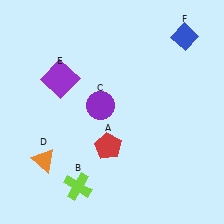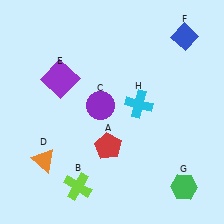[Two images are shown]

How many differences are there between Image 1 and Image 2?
There are 2 differences between the two images.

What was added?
A green hexagon (G), a cyan cross (H) were added in Image 2.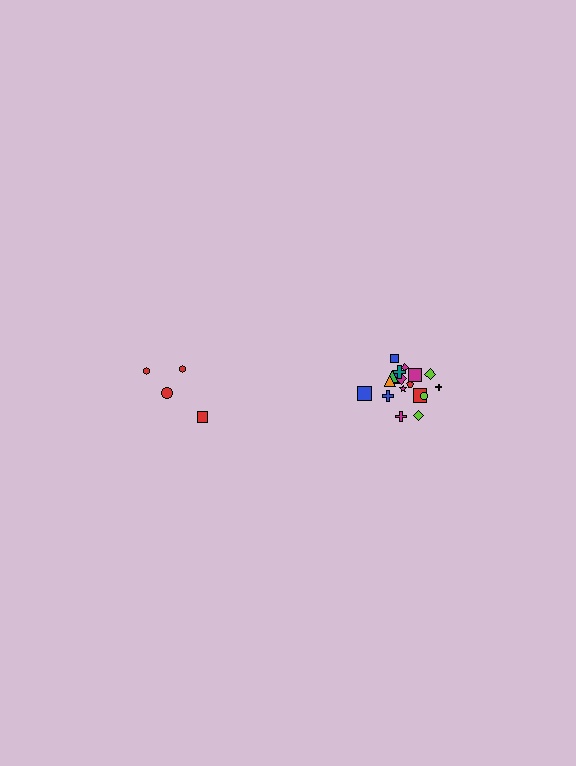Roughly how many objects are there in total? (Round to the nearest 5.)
Roughly 20 objects in total.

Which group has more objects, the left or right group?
The right group.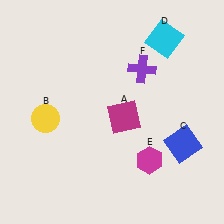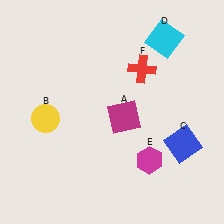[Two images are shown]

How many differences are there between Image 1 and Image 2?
There is 1 difference between the two images.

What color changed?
The cross (F) changed from purple in Image 1 to red in Image 2.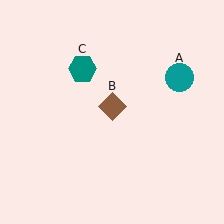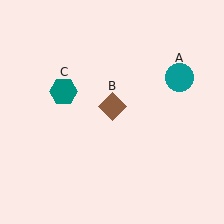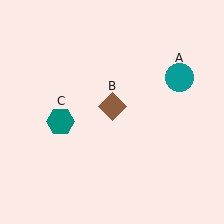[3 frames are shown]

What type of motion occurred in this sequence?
The teal hexagon (object C) rotated counterclockwise around the center of the scene.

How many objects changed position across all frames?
1 object changed position: teal hexagon (object C).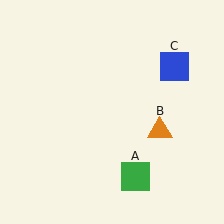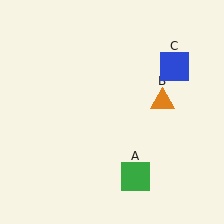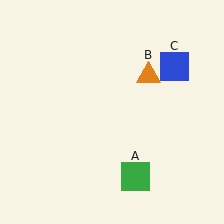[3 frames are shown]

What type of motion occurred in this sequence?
The orange triangle (object B) rotated counterclockwise around the center of the scene.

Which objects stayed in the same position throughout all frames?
Green square (object A) and blue square (object C) remained stationary.